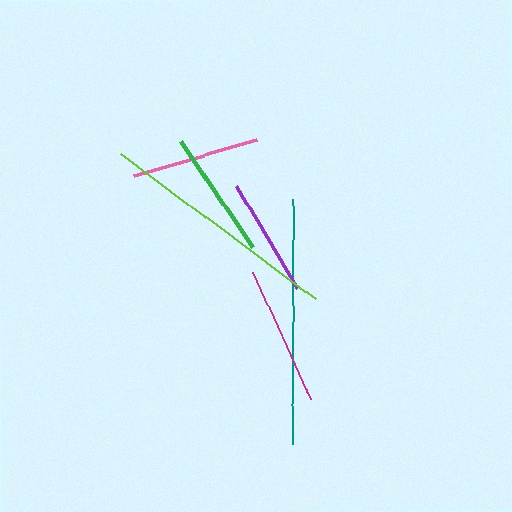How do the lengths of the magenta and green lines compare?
The magenta and green lines are approximately the same length.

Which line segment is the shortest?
The purple line is the shortest at approximately 118 pixels.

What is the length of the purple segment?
The purple segment is approximately 118 pixels long.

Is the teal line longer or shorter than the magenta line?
The teal line is longer than the magenta line.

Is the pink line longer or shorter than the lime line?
The lime line is longer than the pink line.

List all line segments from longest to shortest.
From longest to shortest: teal, lime, magenta, green, pink, purple.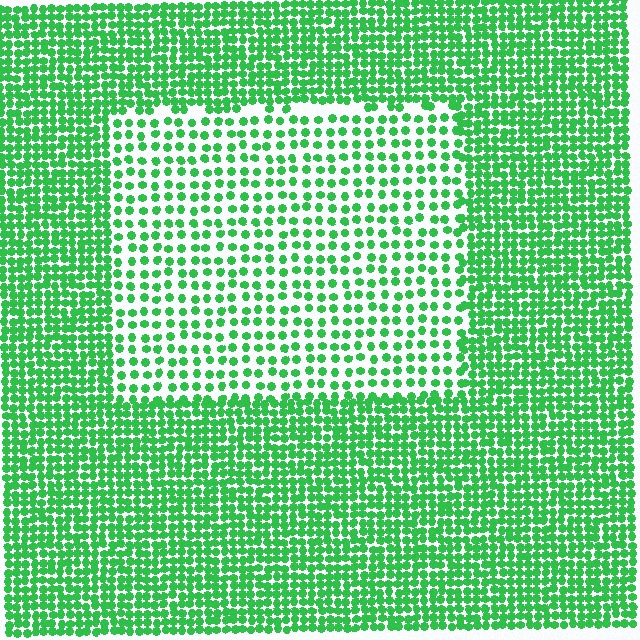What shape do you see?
I see a rectangle.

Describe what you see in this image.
The image contains small green elements arranged at two different densities. A rectangle-shaped region is visible where the elements are less densely packed than the surrounding area.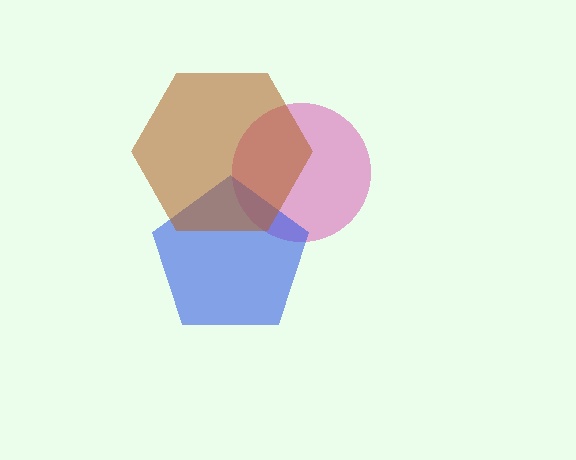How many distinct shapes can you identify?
There are 3 distinct shapes: a pink circle, a blue pentagon, a brown hexagon.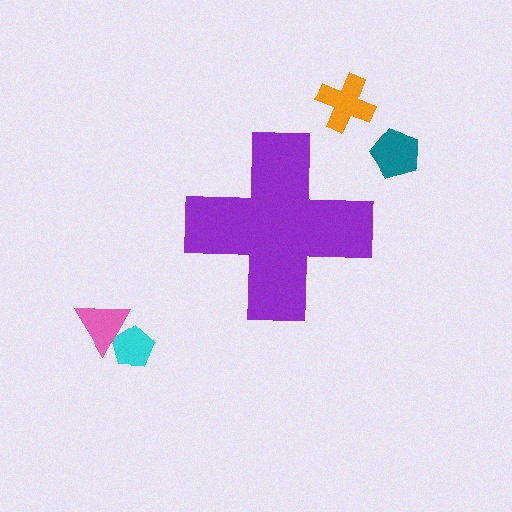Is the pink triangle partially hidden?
No, the pink triangle is fully visible.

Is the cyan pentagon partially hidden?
No, the cyan pentagon is fully visible.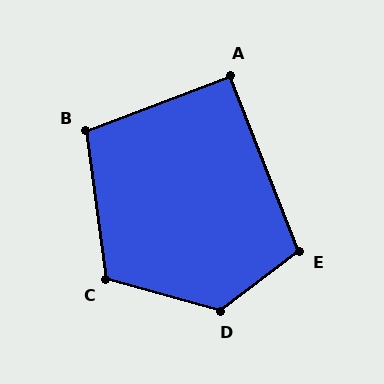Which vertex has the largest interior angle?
D, at approximately 127 degrees.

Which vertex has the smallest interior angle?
A, at approximately 90 degrees.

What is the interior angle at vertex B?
Approximately 103 degrees (obtuse).